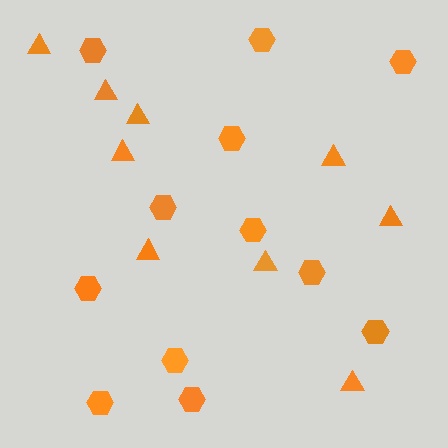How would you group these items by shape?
There are 2 groups: one group of triangles (9) and one group of hexagons (12).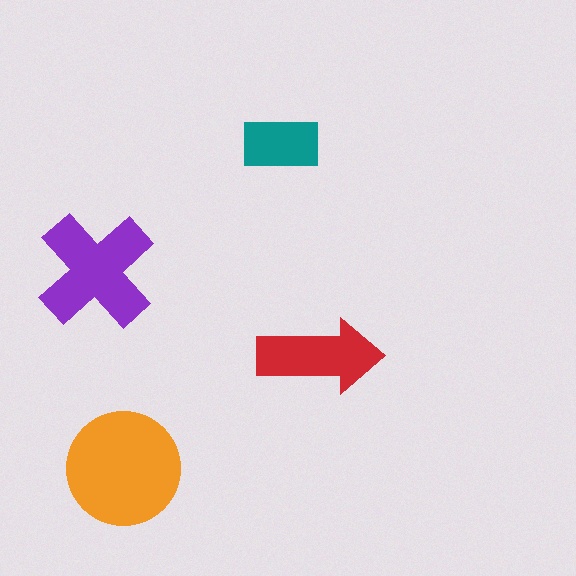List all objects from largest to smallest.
The orange circle, the purple cross, the red arrow, the teal rectangle.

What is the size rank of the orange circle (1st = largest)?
1st.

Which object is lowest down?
The orange circle is bottommost.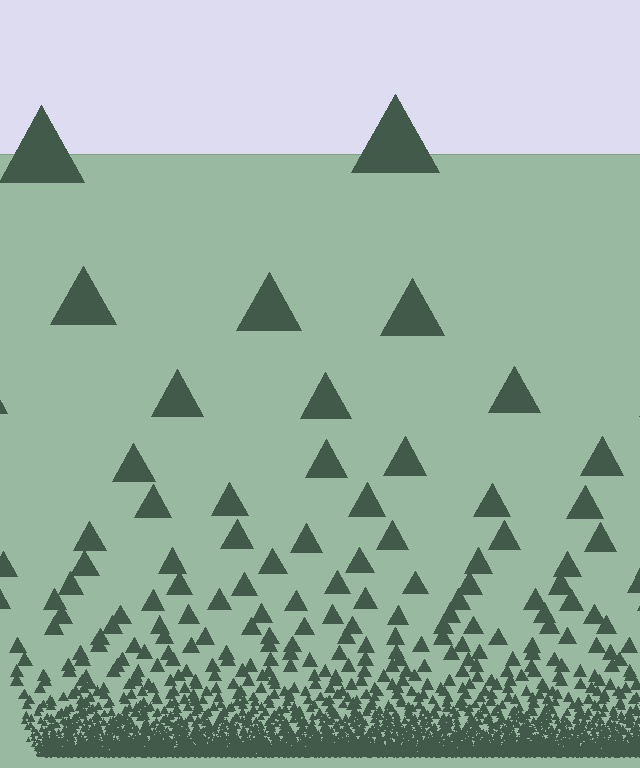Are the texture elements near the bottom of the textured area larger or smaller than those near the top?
Smaller. The gradient is inverted — elements near the bottom are smaller and denser.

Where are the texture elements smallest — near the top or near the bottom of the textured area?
Near the bottom.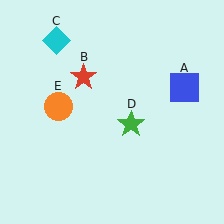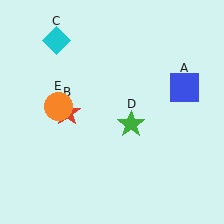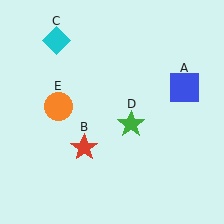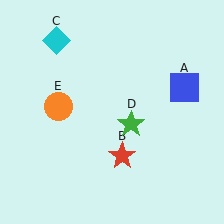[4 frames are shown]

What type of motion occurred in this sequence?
The red star (object B) rotated counterclockwise around the center of the scene.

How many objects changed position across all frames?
1 object changed position: red star (object B).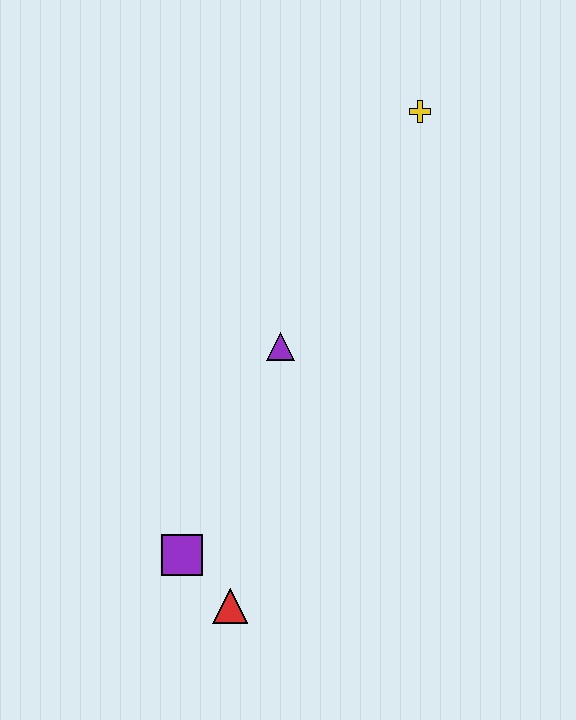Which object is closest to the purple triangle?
The purple square is closest to the purple triangle.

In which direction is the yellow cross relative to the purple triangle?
The yellow cross is above the purple triangle.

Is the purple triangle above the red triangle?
Yes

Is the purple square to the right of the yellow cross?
No